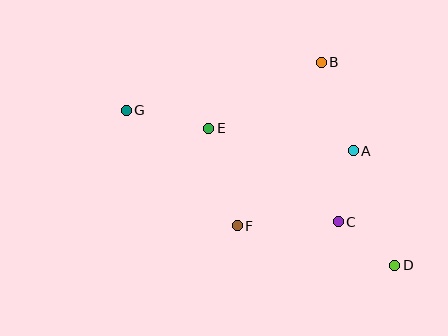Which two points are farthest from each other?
Points D and G are farthest from each other.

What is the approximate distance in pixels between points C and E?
The distance between C and E is approximately 160 pixels.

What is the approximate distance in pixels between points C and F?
The distance between C and F is approximately 101 pixels.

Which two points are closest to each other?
Points C and D are closest to each other.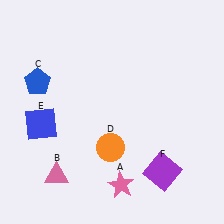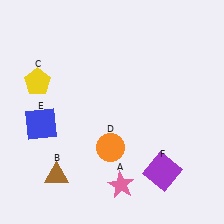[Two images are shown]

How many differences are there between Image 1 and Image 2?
There are 2 differences between the two images.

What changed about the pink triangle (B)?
In Image 1, B is pink. In Image 2, it changed to brown.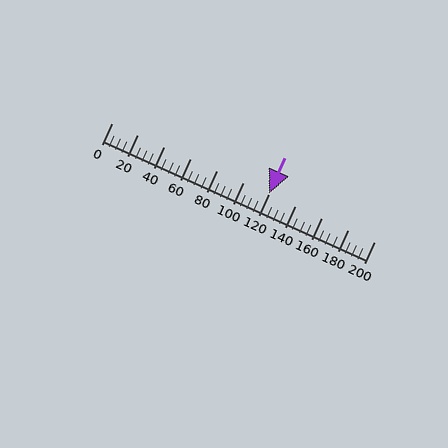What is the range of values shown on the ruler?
The ruler shows values from 0 to 200.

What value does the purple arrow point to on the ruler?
The purple arrow points to approximately 120.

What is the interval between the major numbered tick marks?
The major tick marks are spaced 20 units apart.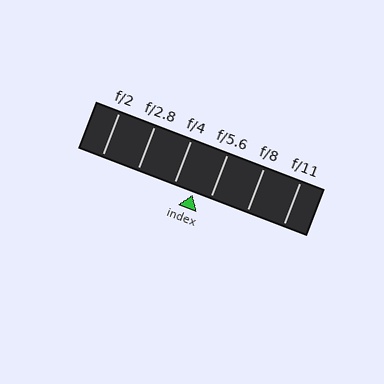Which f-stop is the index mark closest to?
The index mark is closest to f/5.6.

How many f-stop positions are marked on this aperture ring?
There are 6 f-stop positions marked.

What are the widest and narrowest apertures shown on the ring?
The widest aperture shown is f/2 and the narrowest is f/11.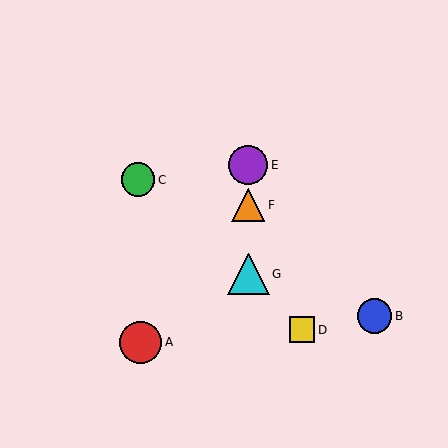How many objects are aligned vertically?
3 objects (E, F, G) are aligned vertically.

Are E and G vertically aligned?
Yes, both are at x≈248.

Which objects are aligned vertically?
Objects E, F, G are aligned vertically.